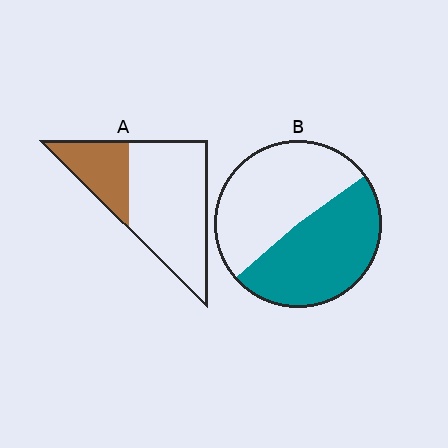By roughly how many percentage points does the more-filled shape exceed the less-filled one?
By roughly 20 percentage points (B over A).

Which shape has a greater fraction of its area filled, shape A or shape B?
Shape B.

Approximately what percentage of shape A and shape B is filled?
A is approximately 30% and B is approximately 50%.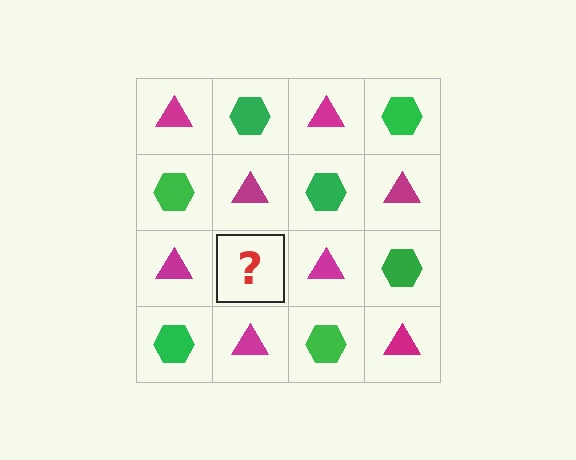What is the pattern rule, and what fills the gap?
The rule is that it alternates magenta triangle and green hexagon in a checkerboard pattern. The gap should be filled with a green hexagon.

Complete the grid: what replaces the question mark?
The question mark should be replaced with a green hexagon.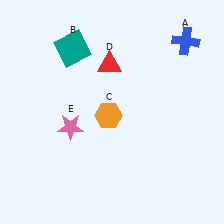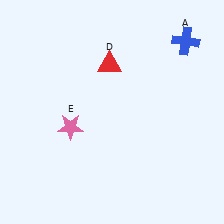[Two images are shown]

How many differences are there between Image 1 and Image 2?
There are 2 differences between the two images.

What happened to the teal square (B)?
The teal square (B) was removed in Image 2. It was in the top-left area of Image 1.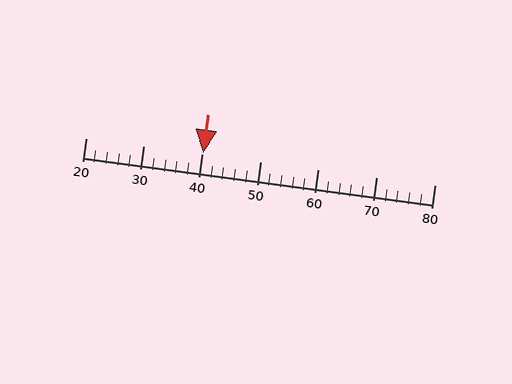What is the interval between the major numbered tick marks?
The major tick marks are spaced 10 units apart.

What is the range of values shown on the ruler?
The ruler shows values from 20 to 80.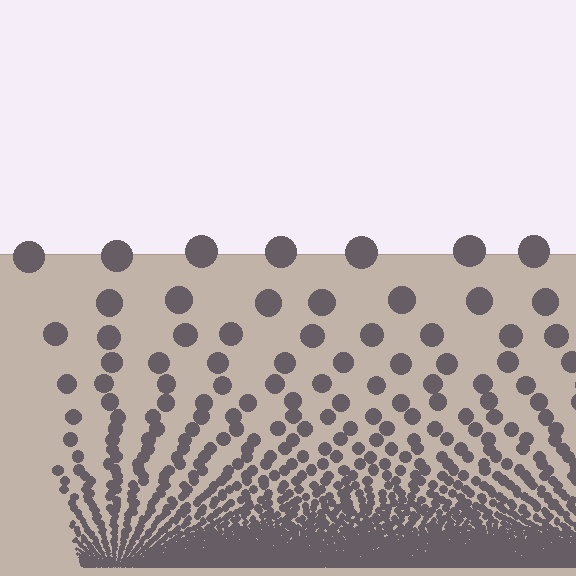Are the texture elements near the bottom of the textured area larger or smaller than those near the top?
Smaller. The gradient is inverted — elements near the bottom are smaller and denser.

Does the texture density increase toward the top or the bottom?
Density increases toward the bottom.